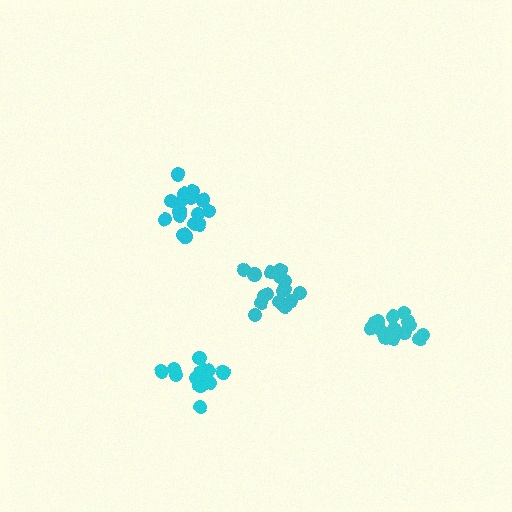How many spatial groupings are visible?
There are 4 spatial groupings.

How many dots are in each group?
Group 1: 17 dots, Group 2: 16 dots, Group 3: 15 dots, Group 4: 15 dots (63 total).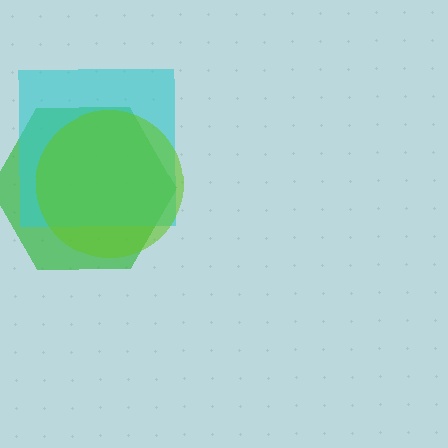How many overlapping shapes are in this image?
There are 3 overlapping shapes in the image.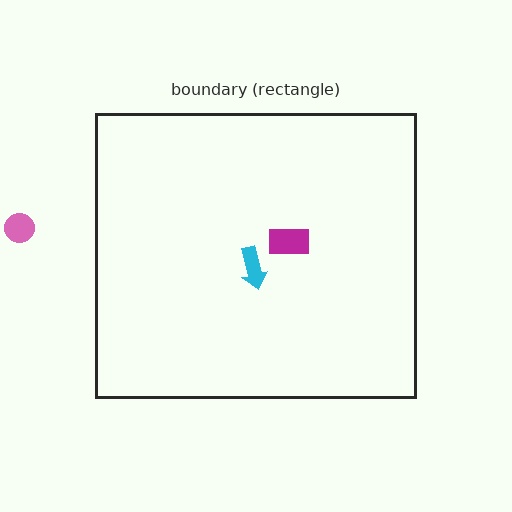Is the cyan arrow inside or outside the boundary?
Inside.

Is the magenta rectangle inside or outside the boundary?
Inside.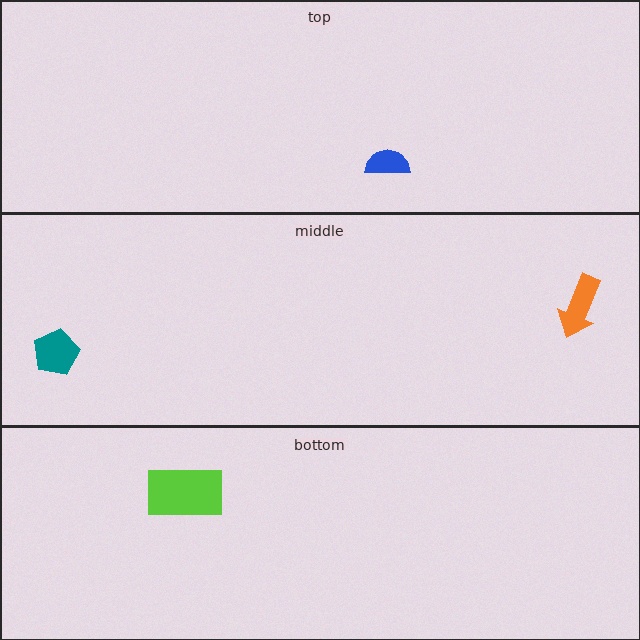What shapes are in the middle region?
The orange arrow, the teal pentagon.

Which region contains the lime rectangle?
The bottom region.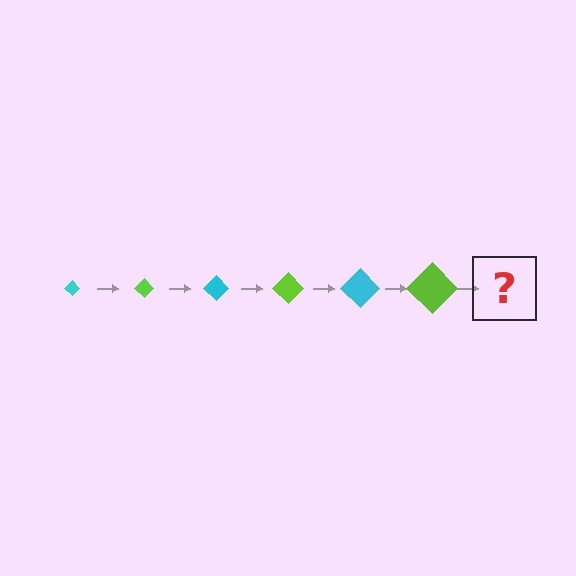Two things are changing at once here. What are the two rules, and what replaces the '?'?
The two rules are that the diamond grows larger each step and the color cycles through cyan and lime. The '?' should be a cyan diamond, larger than the previous one.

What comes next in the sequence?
The next element should be a cyan diamond, larger than the previous one.